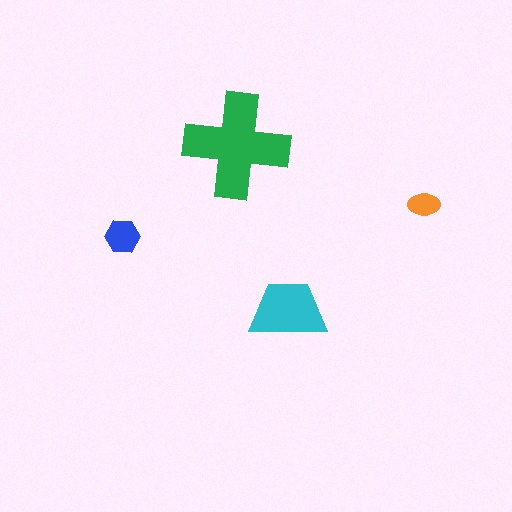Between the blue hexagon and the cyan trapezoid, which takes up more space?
The cyan trapezoid.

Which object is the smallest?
The orange ellipse.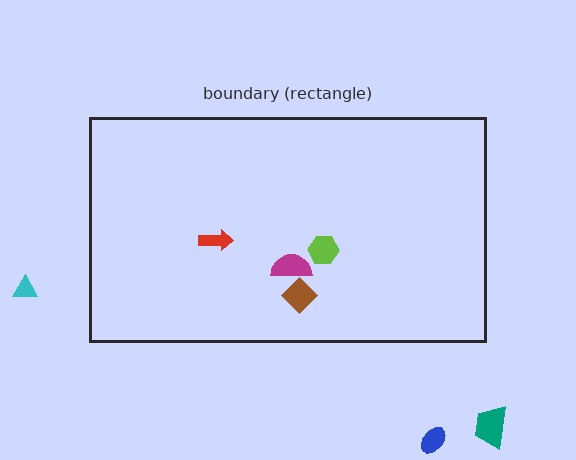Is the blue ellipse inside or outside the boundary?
Outside.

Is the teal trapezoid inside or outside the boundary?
Outside.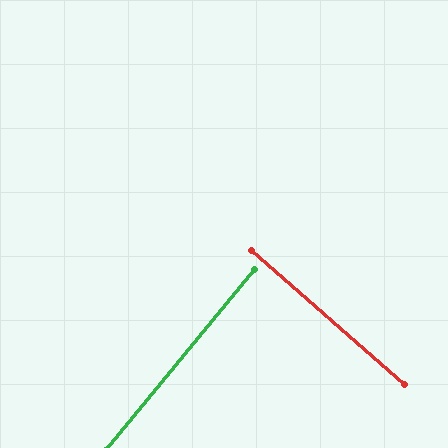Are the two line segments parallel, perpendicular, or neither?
Perpendicular — they meet at approximately 88°.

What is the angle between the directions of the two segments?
Approximately 88 degrees.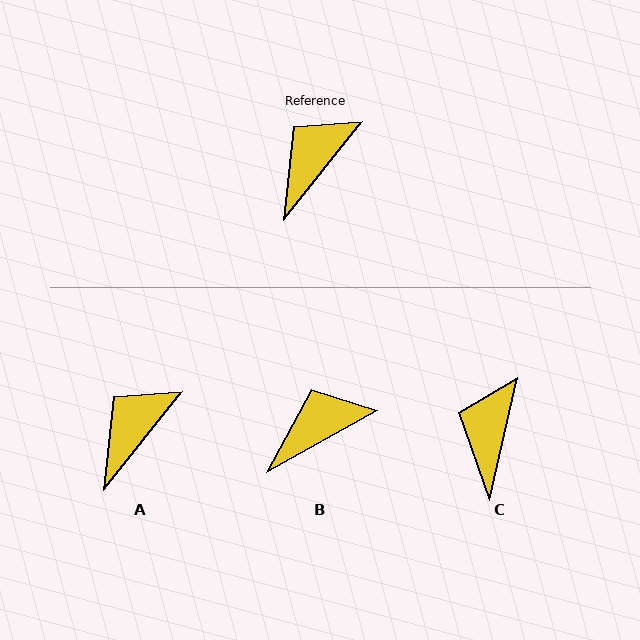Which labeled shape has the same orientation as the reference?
A.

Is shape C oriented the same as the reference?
No, it is off by about 26 degrees.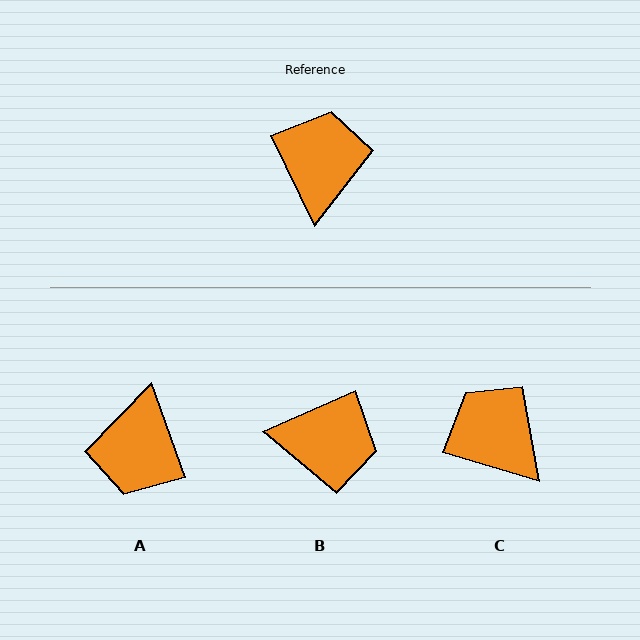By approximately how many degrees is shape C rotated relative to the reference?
Approximately 48 degrees counter-clockwise.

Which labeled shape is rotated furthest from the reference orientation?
A, about 174 degrees away.